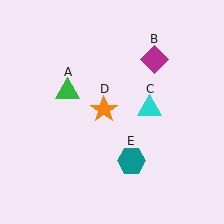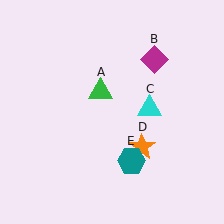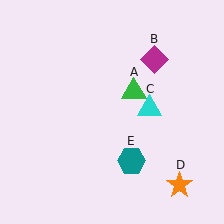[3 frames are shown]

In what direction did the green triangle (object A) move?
The green triangle (object A) moved right.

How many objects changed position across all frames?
2 objects changed position: green triangle (object A), orange star (object D).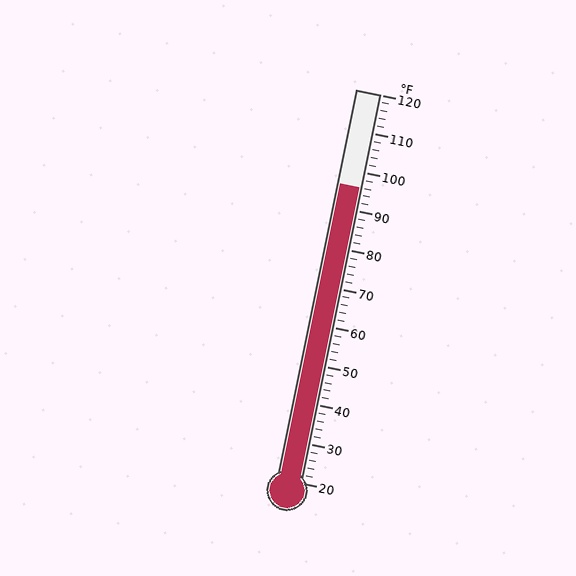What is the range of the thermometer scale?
The thermometer scale ranges from 20°F to 120°F.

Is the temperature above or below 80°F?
The temperature is above 80°F.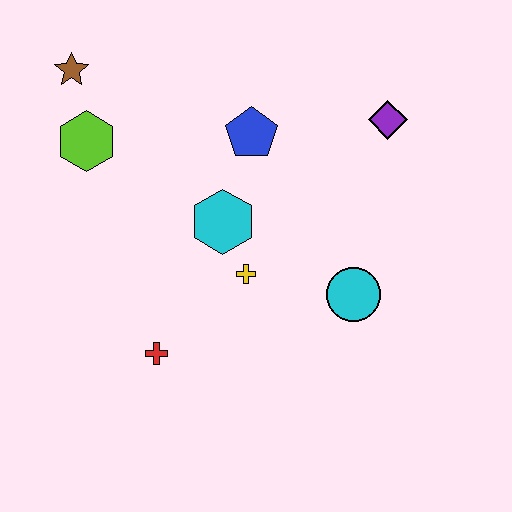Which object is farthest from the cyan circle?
The brown star is farthest from the cyan circle.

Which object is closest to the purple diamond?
The blue pentagon is closest to the purple diamond.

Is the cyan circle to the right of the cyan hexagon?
Yes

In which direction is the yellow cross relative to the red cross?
The yellow cross is to the right of the red cross.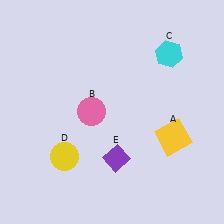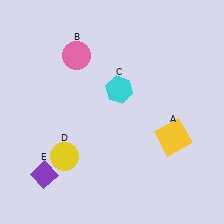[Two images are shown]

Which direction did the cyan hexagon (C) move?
The cyan hexagon (C) moved left.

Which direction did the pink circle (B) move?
The pink circle (B) moved up.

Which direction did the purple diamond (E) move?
The purple diamond (E) moved left.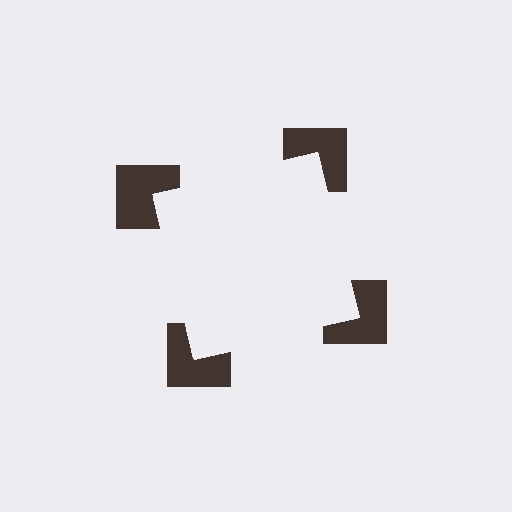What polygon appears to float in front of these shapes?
An illusory square — its edges are inferred from the aligned wedge cuts in the notched squares, not physically drawn.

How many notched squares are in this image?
There are 4 — one at each vertex of the illusory square.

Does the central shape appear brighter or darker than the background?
It typically appears slightly brighter than the background, even though no actual brightness change is drawn.